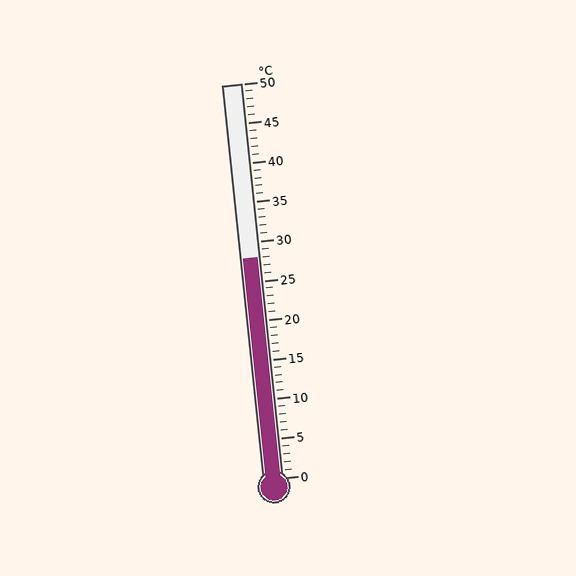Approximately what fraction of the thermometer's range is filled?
The thermometer is filled to approximately 55% of its range.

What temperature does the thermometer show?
The thermometer shows approximately 28°C.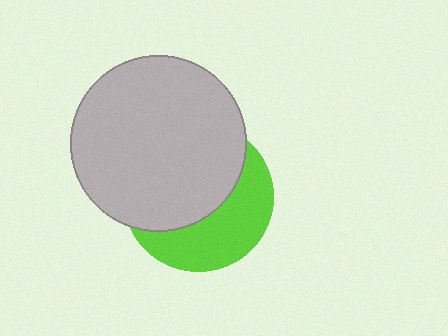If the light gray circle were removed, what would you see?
You would see the complete lime circle.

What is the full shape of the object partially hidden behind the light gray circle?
The partially hidden object is a lime circle.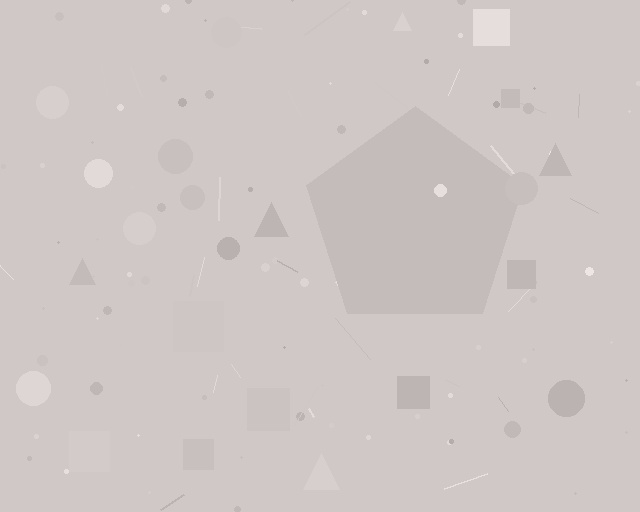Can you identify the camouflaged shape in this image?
The camouflaged shape is a pentagon.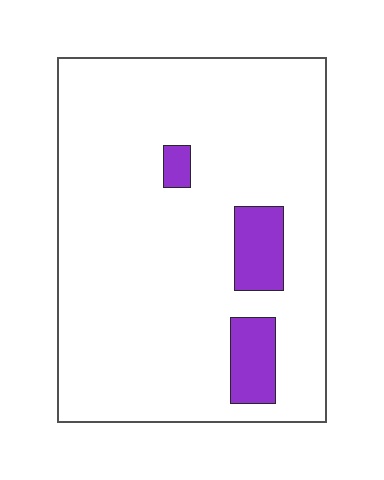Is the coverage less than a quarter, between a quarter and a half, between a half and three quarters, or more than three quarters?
Less than a quarter.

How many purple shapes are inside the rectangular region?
3.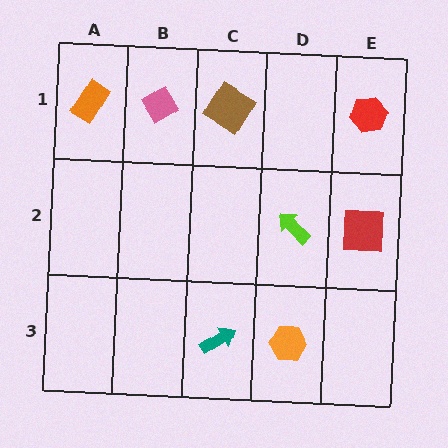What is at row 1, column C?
A brown diamond.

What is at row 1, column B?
A pink diamond.